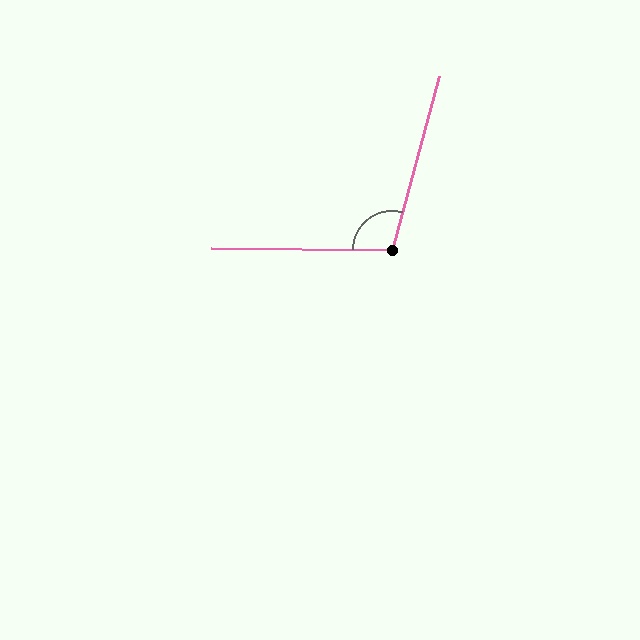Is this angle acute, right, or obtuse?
It is obtuse.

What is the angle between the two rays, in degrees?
Approximately 105 degrees.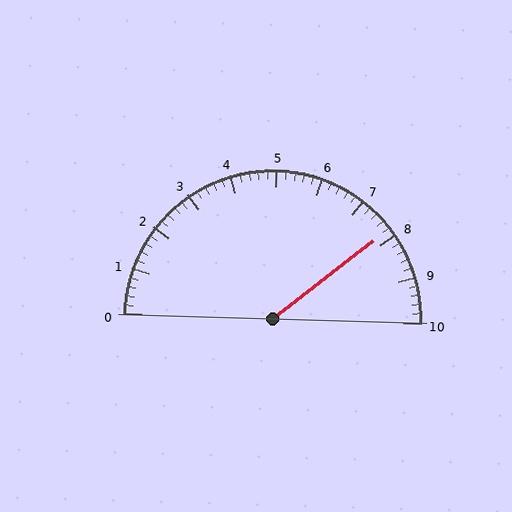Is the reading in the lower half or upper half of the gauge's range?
The reading is in the upper half of the range (0 to 10).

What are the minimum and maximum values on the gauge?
The gauge ranges from 0 to 10.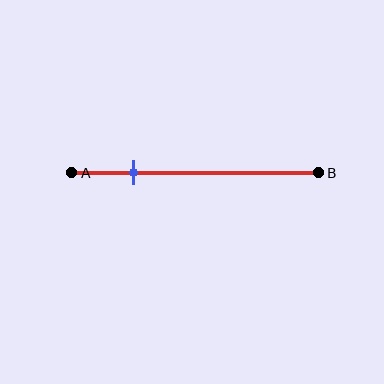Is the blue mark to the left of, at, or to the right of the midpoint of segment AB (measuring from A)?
The blue mark is to the left of the midpoint of segment AB.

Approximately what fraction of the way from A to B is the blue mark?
The blue mark is approximately 25% of the way from A to B.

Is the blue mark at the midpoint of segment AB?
No, the mark is at about 25% from A, not at the 50% midpoint.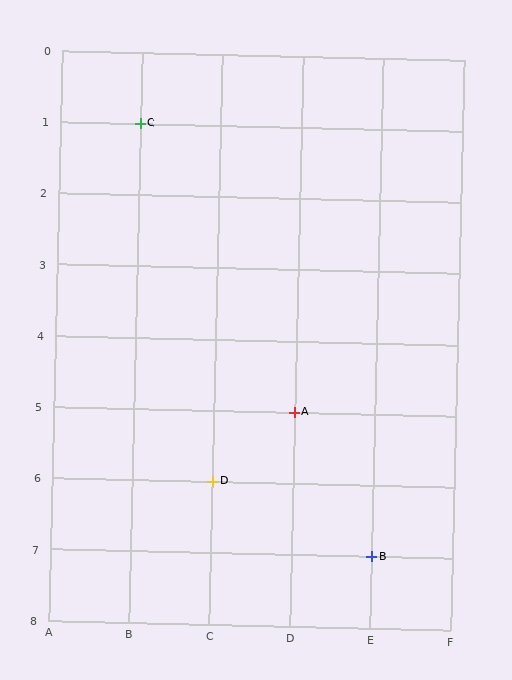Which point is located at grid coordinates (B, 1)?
Point C is at (B, 1).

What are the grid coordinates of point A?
Point A is at grid coordinates (D, 5).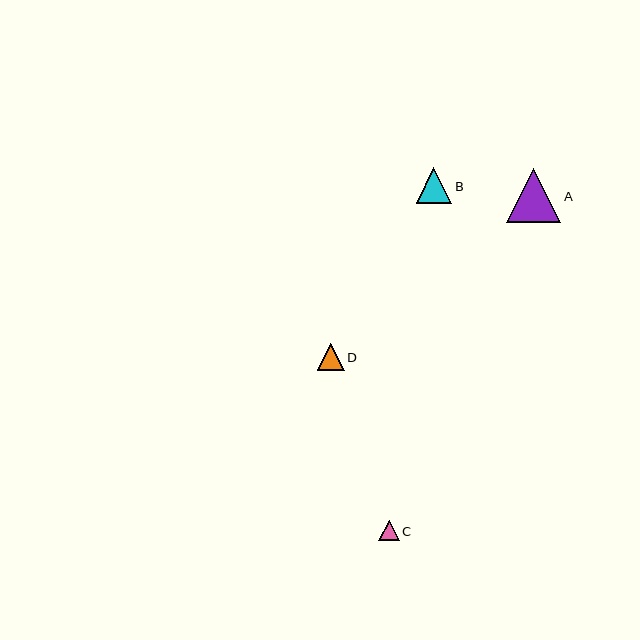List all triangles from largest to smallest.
From largest to smallest: A, B, D, C.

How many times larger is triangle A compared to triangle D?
Triangle A is approximately 2.0 times the size of triangle D.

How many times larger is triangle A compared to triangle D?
Triangle A is approximately 2.0 times the size of triangle D.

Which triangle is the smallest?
Triangle C is the smallest with a size of approximately 20 pixels.